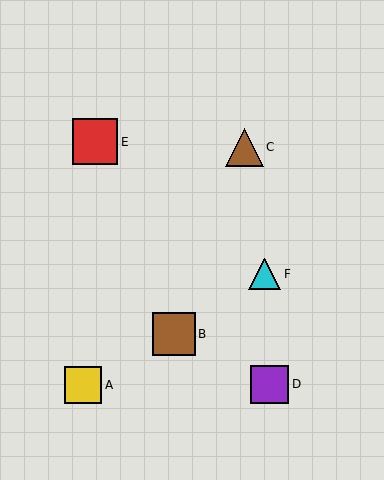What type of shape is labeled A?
Shape A is a yellow square.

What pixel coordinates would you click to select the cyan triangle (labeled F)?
Click at (265, 274) to select the cyan triangle F.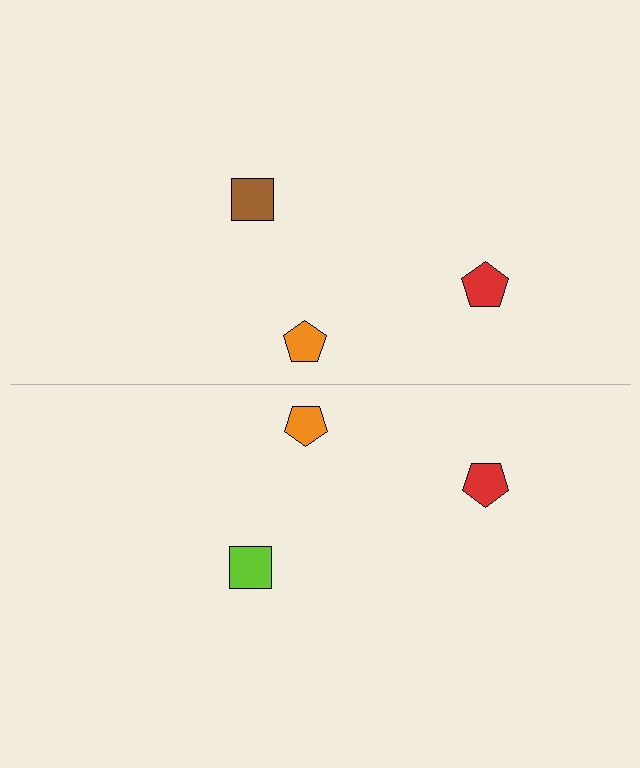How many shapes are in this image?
There are 6 shapes in this image.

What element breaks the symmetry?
The lime square on the bottom side breaks the symmetry — its mirror counterpart is brown.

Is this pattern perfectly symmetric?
No, the pattern is not perfectly symmetric. The lime square on the bottom side breaks the symmetry — its mirror counterpart is brown.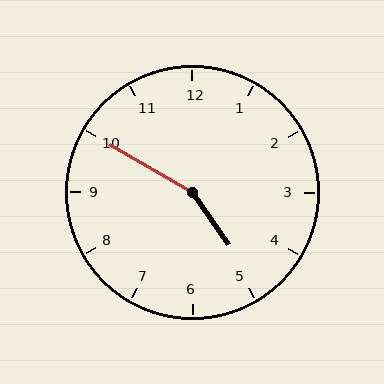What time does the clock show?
4:50.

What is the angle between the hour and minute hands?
Approximately 155 degrees.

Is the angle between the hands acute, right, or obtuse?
It is obtuse.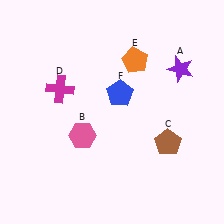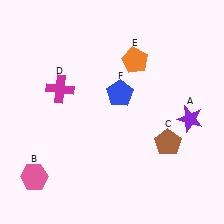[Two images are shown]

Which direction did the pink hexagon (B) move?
The pink hexagon (B) moved left.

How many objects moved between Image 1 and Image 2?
2 objects moved between the two images.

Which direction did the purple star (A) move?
The purple star (A) moved down.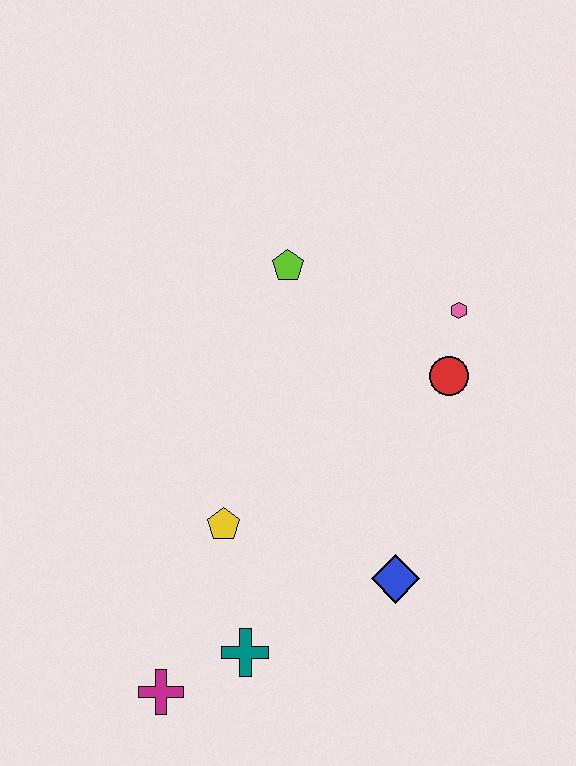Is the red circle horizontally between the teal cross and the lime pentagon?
No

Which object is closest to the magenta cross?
The teal cross is closest to the magenta cross.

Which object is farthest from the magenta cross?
The pink hexagon is farthest from the magenta cross.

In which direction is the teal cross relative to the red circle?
The teal cross is below the red circle.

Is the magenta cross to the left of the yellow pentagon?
Yes